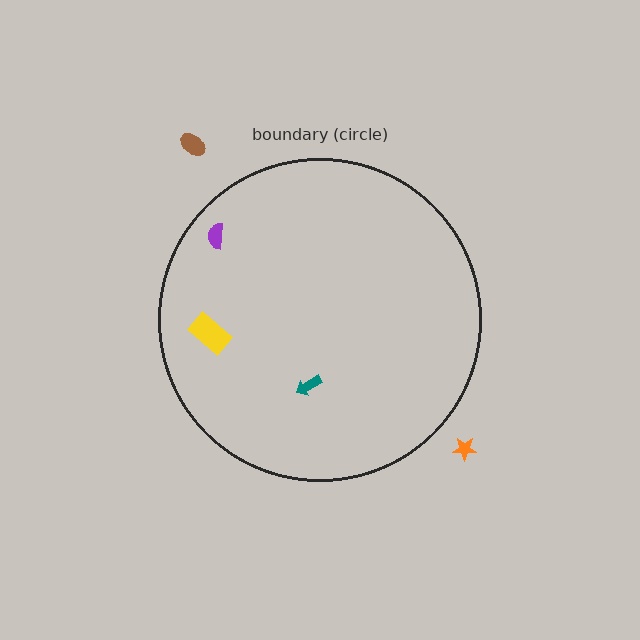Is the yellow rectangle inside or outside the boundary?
Inside.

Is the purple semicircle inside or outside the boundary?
Inside.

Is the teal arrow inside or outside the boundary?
Inside.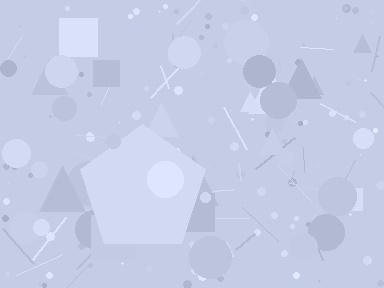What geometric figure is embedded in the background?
A pentagon is embedded in the background.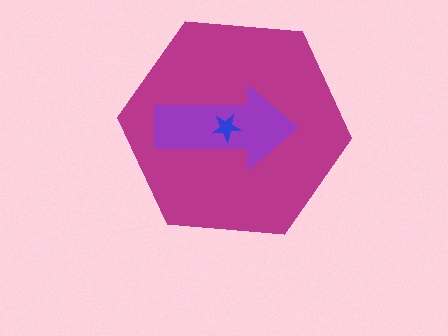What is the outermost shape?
The magenta hexagon.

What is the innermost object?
The blue star.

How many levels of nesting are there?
3.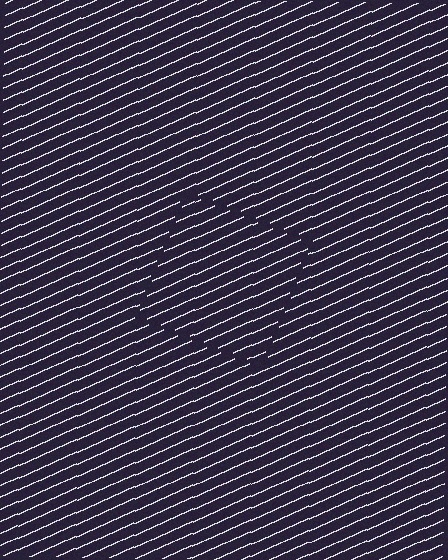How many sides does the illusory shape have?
4 sides — the line-ends trace a square.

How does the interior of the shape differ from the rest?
The interior of the shape contains the same grating, shifted by half a period — the contour is defined by the phase discontinuity where line-ends from the inner and outer gratings abut.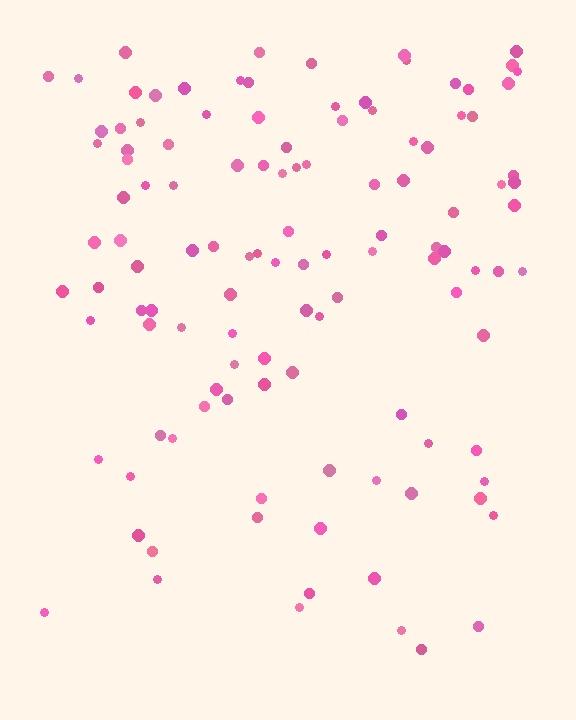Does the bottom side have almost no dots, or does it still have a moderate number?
Still a moderate number, just noticeably fewer than the top.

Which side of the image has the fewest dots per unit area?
The bottom.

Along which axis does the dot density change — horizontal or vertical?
Vertical.